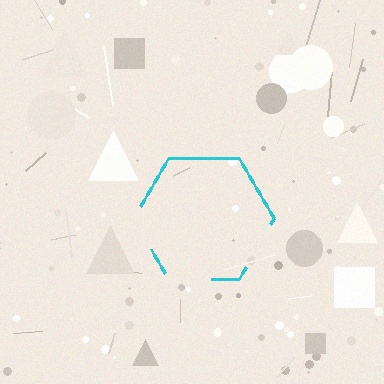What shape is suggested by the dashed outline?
The dashed outline suggests a hexagon.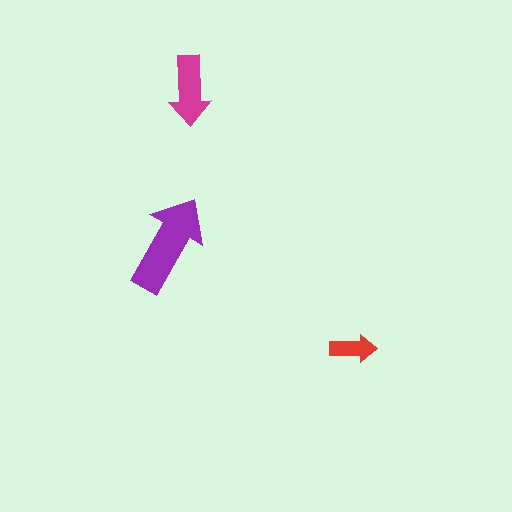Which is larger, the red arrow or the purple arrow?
The purple one.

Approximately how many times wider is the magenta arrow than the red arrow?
About 1.5 times wider.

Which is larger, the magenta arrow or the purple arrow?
The purple one.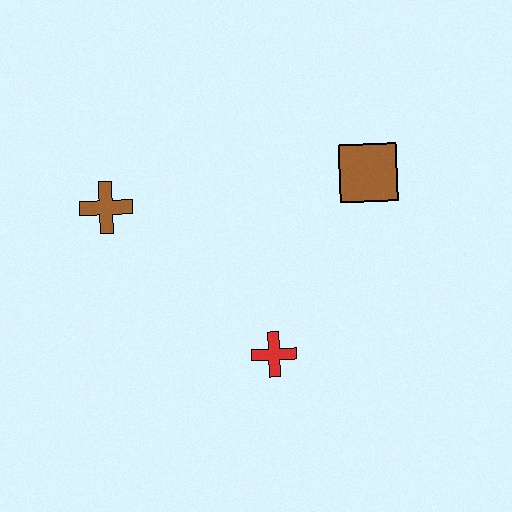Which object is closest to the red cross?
The brown square is closest to the red cross.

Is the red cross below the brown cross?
Yes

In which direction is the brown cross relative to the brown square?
The brown cross is to the left of the brown square.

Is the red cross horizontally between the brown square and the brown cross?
Yes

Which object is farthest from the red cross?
The brown cross is farthest from the red cross.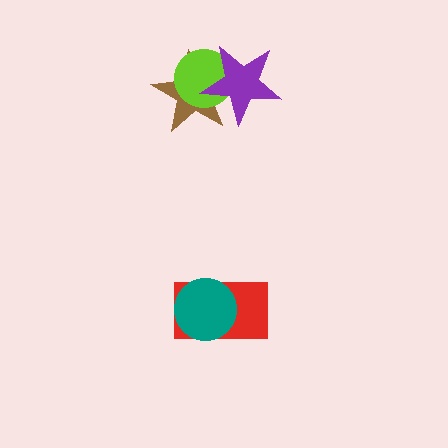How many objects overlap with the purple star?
2 objects overlap with the purple star.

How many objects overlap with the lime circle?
2 objects overlap with the lime circle.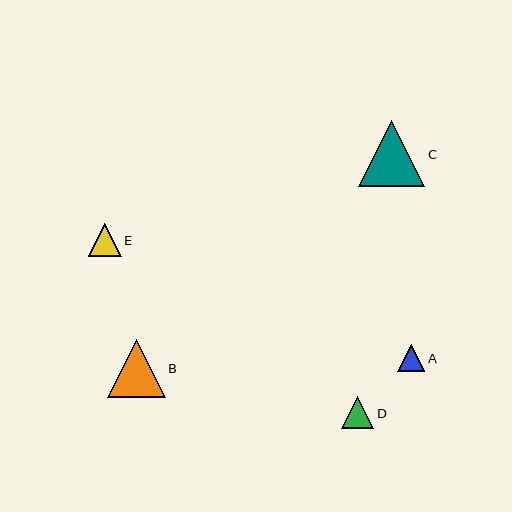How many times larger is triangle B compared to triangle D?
Triangle B is approximately 1.8 times the size of triangle D.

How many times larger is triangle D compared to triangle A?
Triangle D is approximately 1.2 times the size of triangle A.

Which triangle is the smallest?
Triangle A is the smallest with a size of approximately 27 pixels.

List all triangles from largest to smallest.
From largest to smallest: C, B, E, D, A.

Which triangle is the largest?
Triangle C is the largest with a size of approximately 66 pixels.